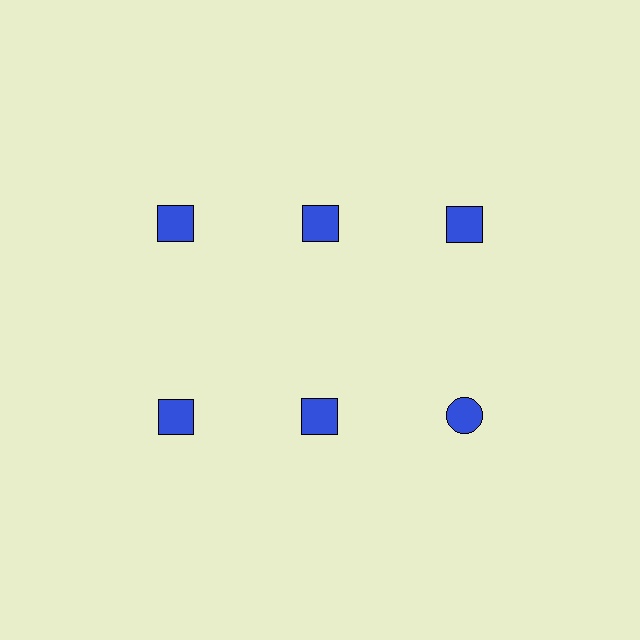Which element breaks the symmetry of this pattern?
The blue circle in the second row, center column breaks the symmetry. All other shapes are blue squares.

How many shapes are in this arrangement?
There are 6 shapes arranged in a grid pattern.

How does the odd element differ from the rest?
It has a different shape: circle instead of square.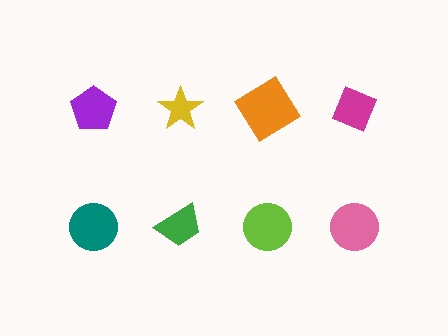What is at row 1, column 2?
A yellow star.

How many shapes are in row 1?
4 shapes.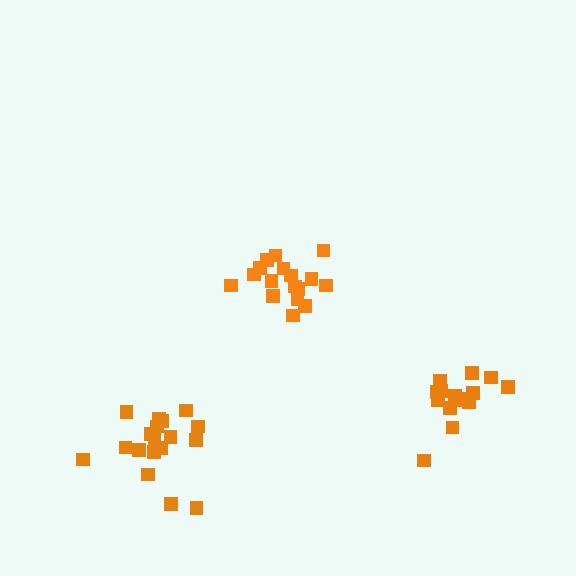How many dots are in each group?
Group 1: 17 dots, Group 2: 15 dots, Group 3: 18 dots (50 total).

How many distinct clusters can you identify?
There are 3 distinct clusters.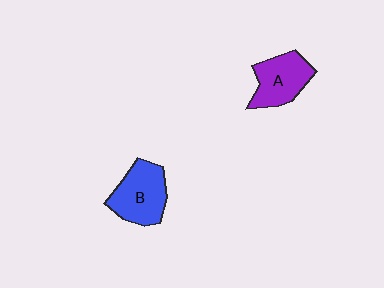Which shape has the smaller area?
Shape A (purple).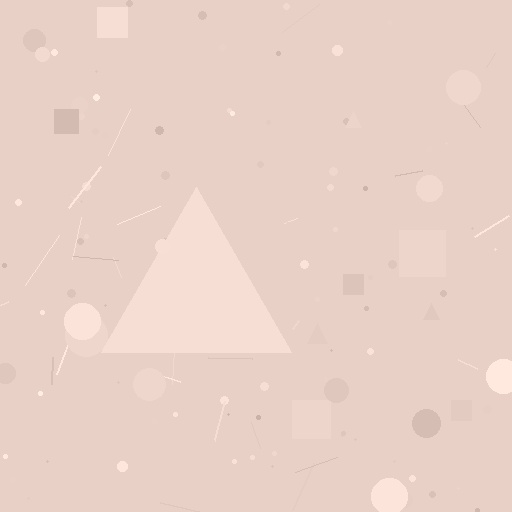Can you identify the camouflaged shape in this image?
The camouflaged shape is a triangle.